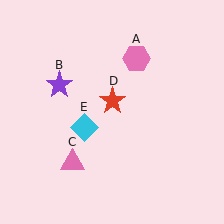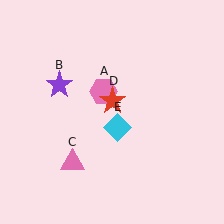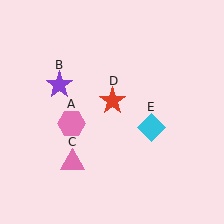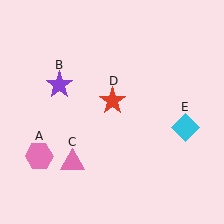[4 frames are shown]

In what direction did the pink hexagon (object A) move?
The pink hexagon (object A) moved down and to the left.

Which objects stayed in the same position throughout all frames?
Purple star (object B) and pink triangle (object C) and red star (object D) remained stationary.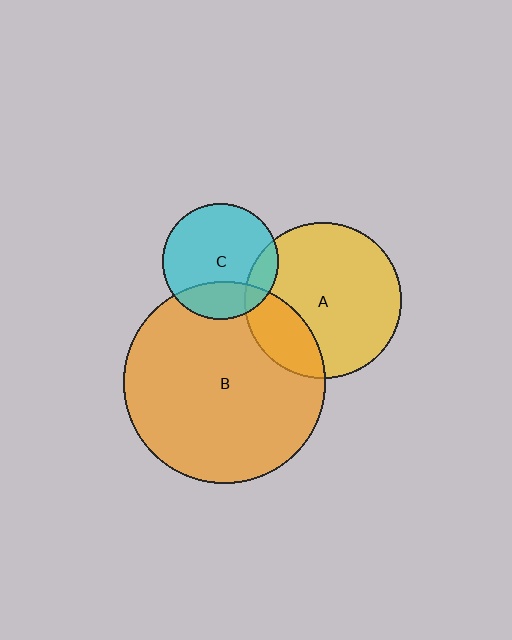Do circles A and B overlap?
Yes.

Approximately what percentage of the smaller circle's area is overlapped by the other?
Approximately 25%.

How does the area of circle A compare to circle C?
Approximately 1.8 times.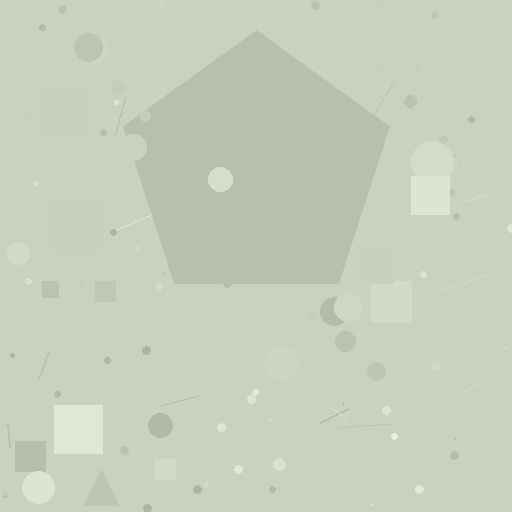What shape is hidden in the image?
A pentagon is hidden in the image.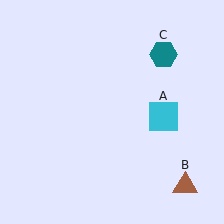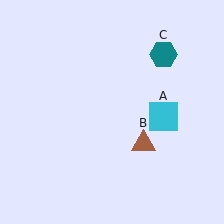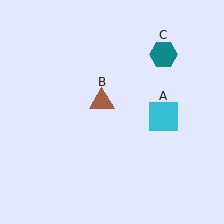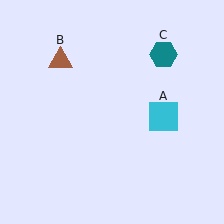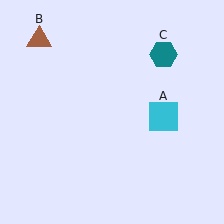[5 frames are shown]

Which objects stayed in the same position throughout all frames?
Cyan square (object A) and teal hexagon (object C) remained stationary.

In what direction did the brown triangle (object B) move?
The brown triangle (object B) moved up and to the left.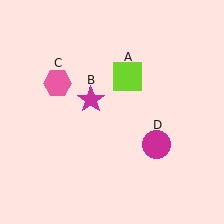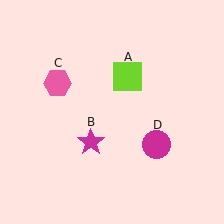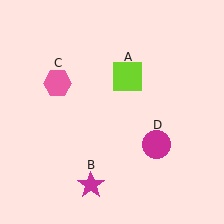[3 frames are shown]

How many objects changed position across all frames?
1 object changed position: magenta star (object B).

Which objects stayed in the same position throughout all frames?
Lime square (object A) and pink hexagon (object C) and magenta circle (object D) remained stationary.